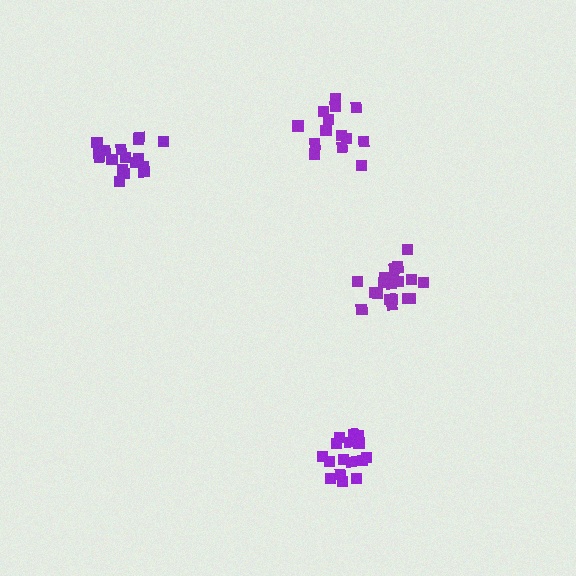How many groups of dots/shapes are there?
There are 4 groups.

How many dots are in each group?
Group 1: 16 dots, Group 2: 19 dots, Group 3: 15 dots, Group 4: 17 dots (67 total).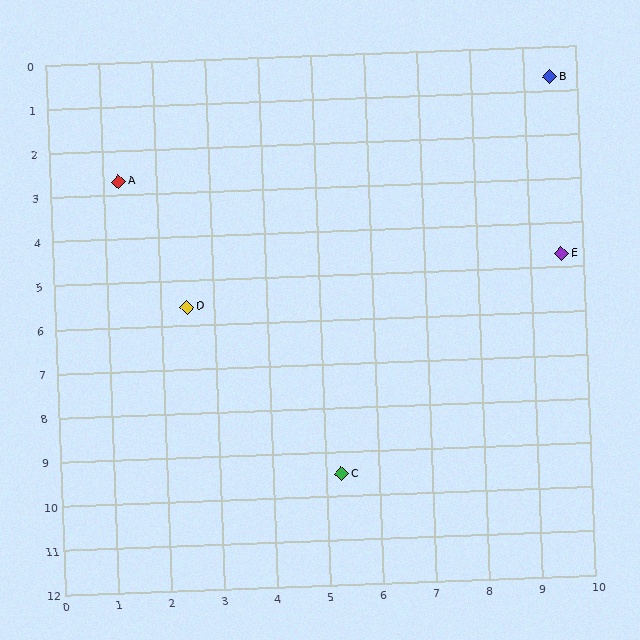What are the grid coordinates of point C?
Point C is at approximately (5.3, 9.5).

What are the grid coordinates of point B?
Point B is at approximately (9.5, 0.7).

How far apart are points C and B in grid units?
Points C and B are about 9.8 grid units apart.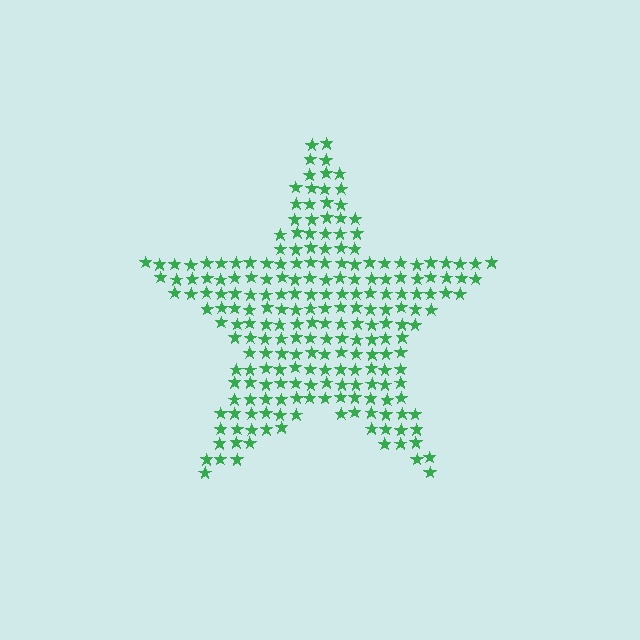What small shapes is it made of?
It is made of small stars.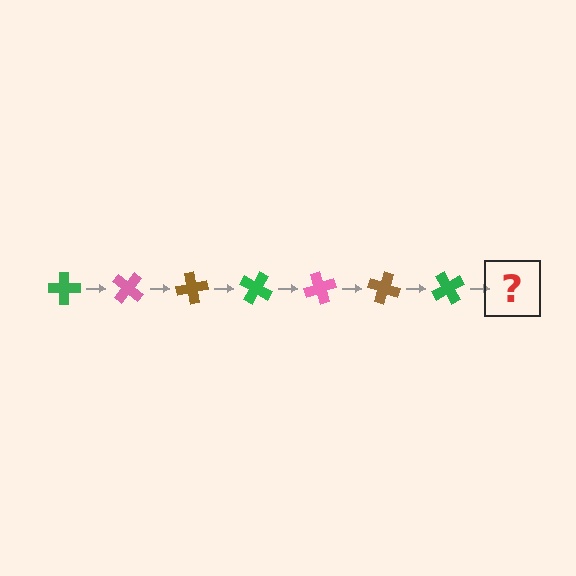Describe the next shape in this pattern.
It should be a pink cross, rotated 280 degrees from the start.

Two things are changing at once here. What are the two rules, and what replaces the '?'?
The two rules are that it rotates 40 degrees each step and the color cycles through green, pink, and brown. The '?' should be a pink cross, rotated 280 degrees from the start.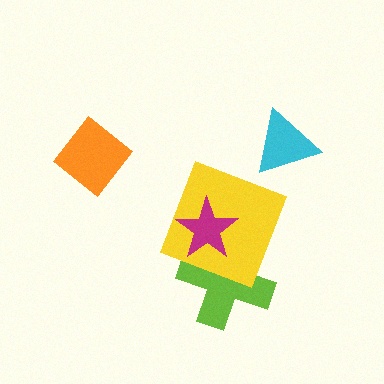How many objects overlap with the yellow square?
2 objects overlap with the yellow square.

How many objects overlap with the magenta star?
2 objects overlap with the magenta star.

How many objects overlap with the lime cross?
2 objects overlap with the lime cross.